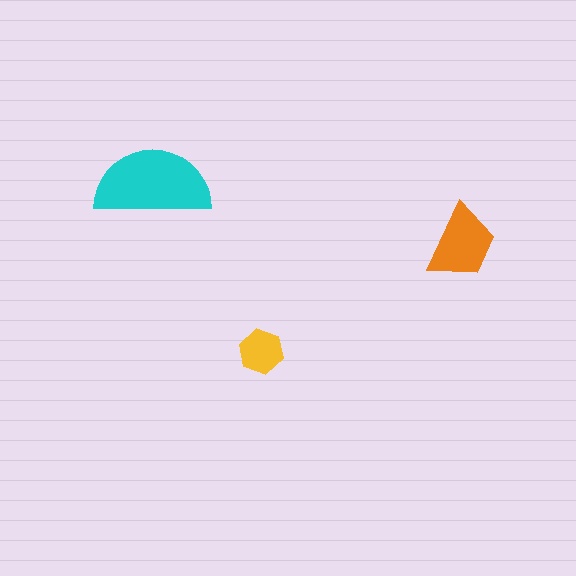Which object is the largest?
The cyan semicircle.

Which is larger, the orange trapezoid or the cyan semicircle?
The cyan semicircle.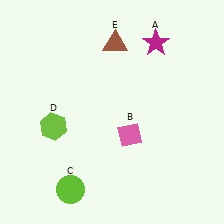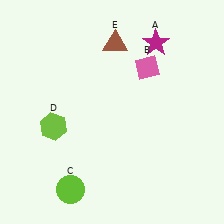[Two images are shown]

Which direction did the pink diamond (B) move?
The pink diamond (B) moved up.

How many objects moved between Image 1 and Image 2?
1 object moved between the two images.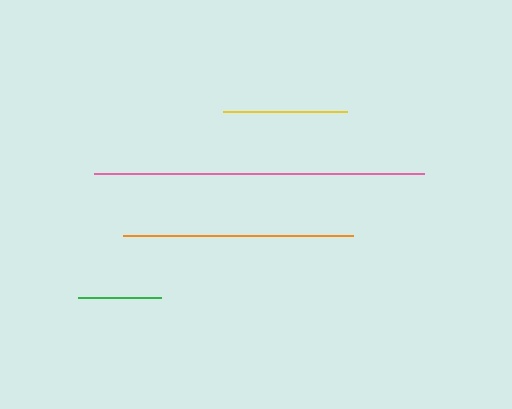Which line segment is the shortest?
The green line is the shortest at approximately 83 pixels.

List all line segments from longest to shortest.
From longest to shortest: pink, orange, yellow, green.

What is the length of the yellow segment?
The yellow segment is approximately 124 pixels long.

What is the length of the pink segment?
The pink segment is approximately 331 pixels long.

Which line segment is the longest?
The pink line is the longest at approximately 331 pixels.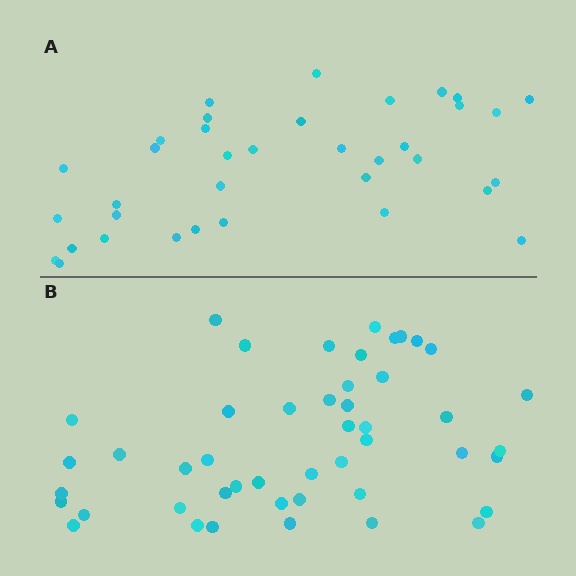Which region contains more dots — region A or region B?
Region B (the bottom region) has more dots.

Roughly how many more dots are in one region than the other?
Region B has roughly 12 or so more dots than region A.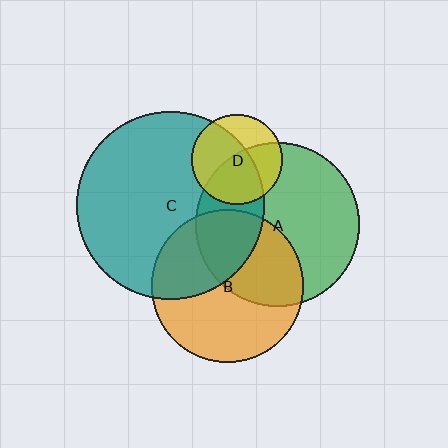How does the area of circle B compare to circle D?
Approximately 2.8 times.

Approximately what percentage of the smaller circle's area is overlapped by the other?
Approximately 40%.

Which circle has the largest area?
Circle C (teal).